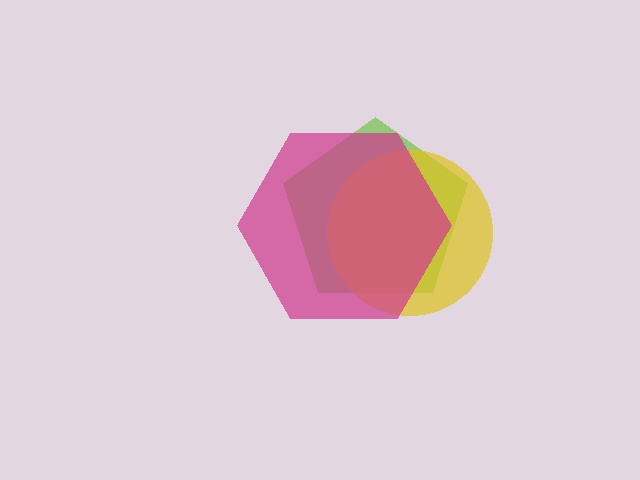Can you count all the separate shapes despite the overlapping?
Yes, there are 3 separate shapes.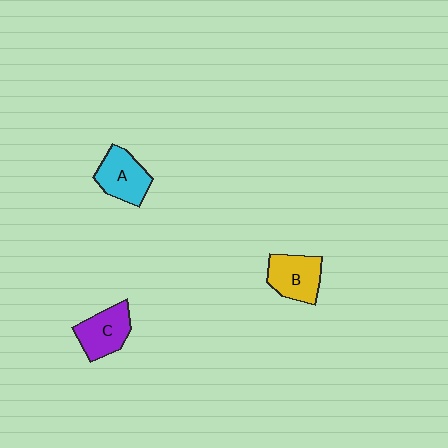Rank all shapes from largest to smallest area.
From largest to smallest: B (yellow), A (cyan), C (purple).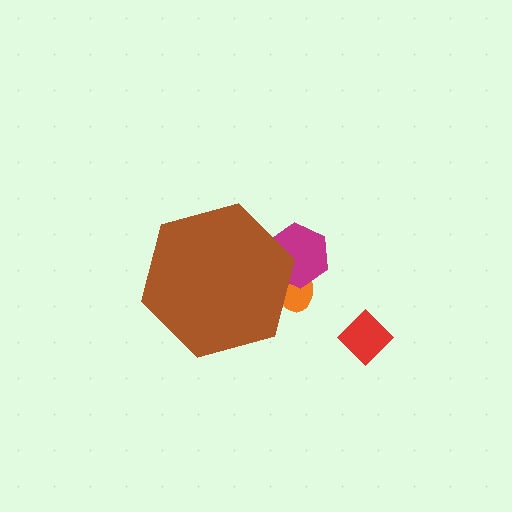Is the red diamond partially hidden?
No, the red diamond is fully visible.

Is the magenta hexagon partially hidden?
Yes, the magenta hexagon is partially hidden behind the brown hexagon.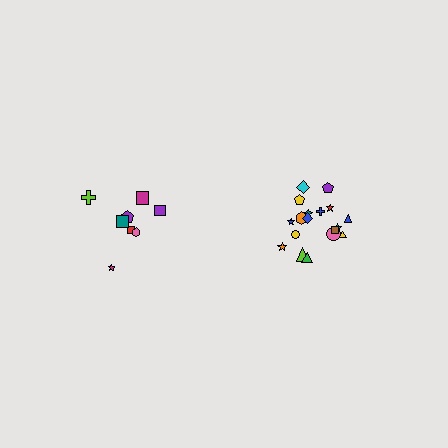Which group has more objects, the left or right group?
The right group.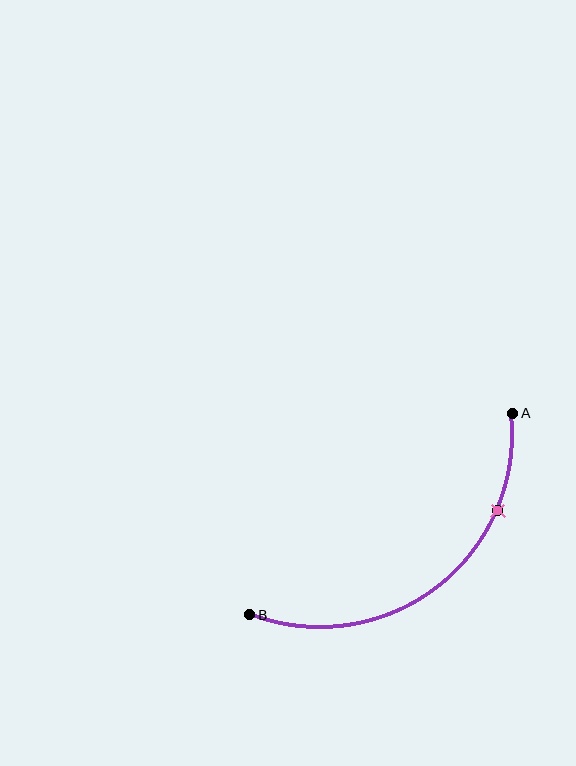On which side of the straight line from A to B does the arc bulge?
The arc bulges below and to the right of the straight line connecting A and B.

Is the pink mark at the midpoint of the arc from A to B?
No. The pink mark lies on the arc but is closer to endpoint A. The arc midpoint would be at the point on the curve equidistant along the arc from both A and B.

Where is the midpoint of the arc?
The arc midpoint is the point on the curve farthest from the straight line joining A and B. It sits below and to the right of that line.